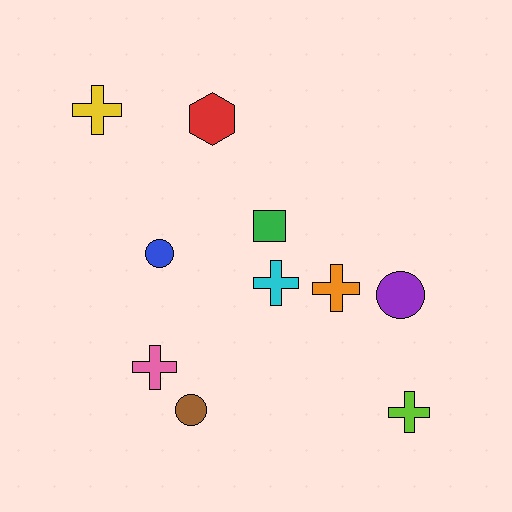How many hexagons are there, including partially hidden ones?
There is 1 hexagon.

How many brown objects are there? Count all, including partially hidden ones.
There is 1 brown object.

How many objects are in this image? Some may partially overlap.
There are 10 objects.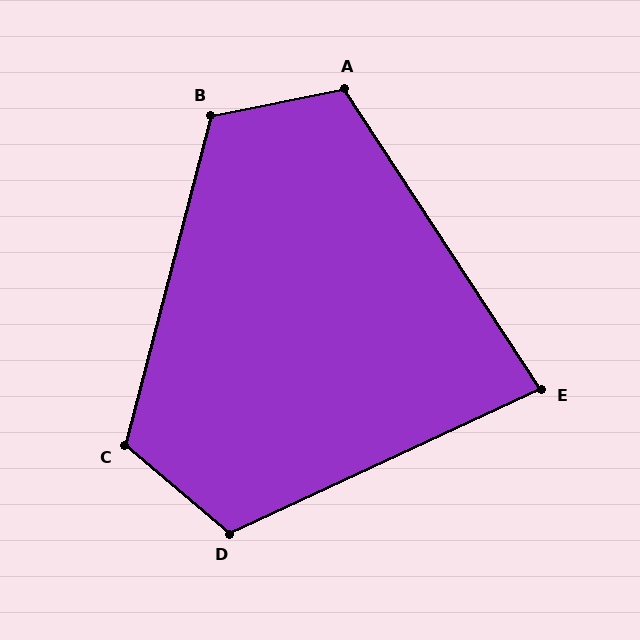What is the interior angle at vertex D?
Approximately 115 degrees (obtuse).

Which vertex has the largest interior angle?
B, at approximately 116 degrees.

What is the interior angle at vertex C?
Approximately 116 degrees (obtuse).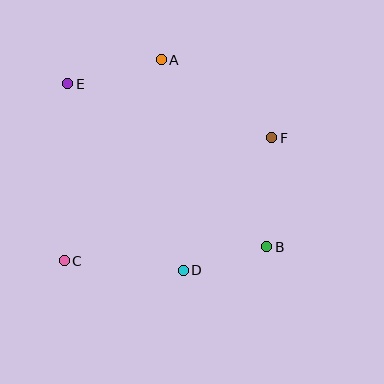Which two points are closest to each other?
Points B and D are closest to each other.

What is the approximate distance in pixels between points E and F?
The distance between E and F is approximately 211 pixels.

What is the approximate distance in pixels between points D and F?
The distance between D and F is approximately 160 pixels.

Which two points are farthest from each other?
Points B and E are farthest from each other.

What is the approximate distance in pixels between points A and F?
The distance between A and F is approximately 135 pixels.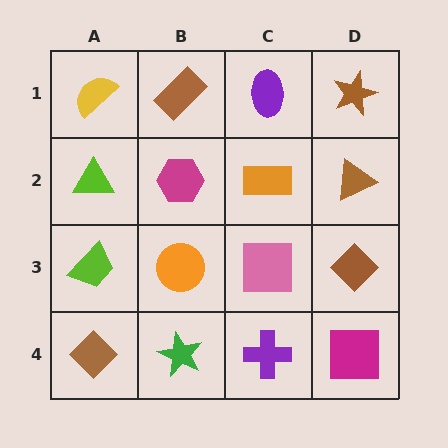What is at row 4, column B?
A green star.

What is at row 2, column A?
A lime triangle.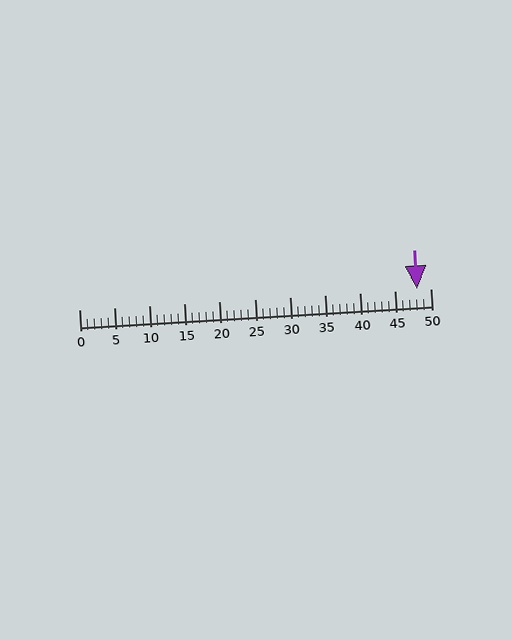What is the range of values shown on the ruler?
The ruler shows values from 0 to 50.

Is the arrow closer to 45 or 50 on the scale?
The arrow is closer to 50.